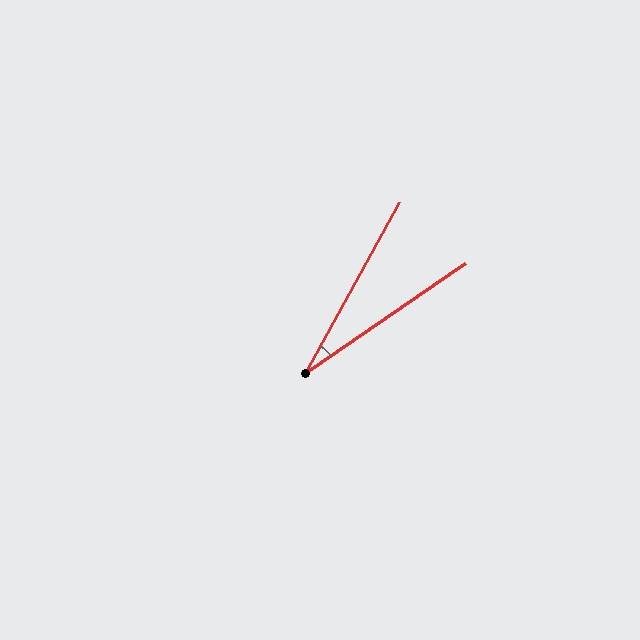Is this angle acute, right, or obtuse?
It is acute.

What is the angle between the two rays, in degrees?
Approximately 27 degrees.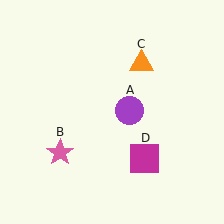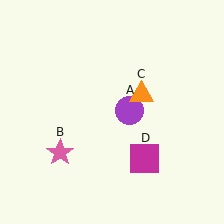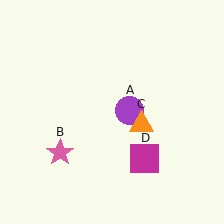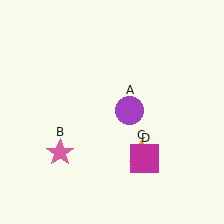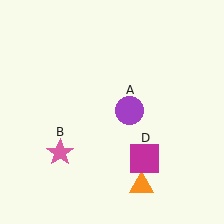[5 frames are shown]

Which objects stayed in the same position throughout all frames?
Purple circle (object A) and pink star (object B) and magenta square (object D) remained stationary.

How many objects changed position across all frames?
1 object changed position: orange triangle (object C).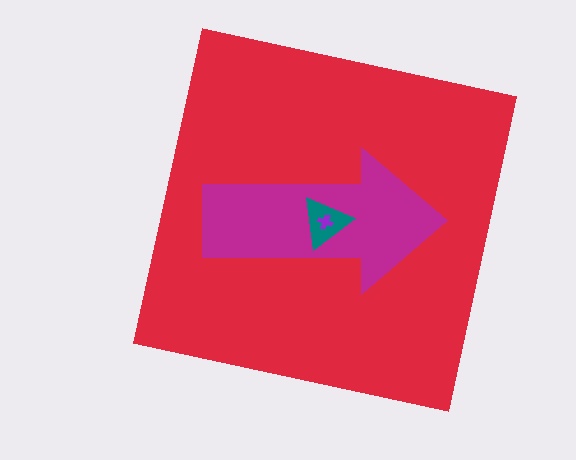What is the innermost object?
The purple cross.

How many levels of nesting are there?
4.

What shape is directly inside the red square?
The magenta arrow.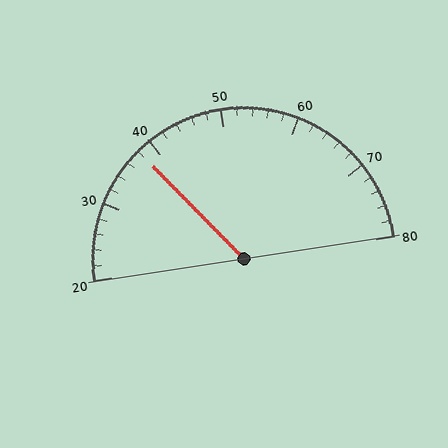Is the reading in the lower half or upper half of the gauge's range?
The reading is in the lower half of the range (20 to 80).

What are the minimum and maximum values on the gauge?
The gauge ranges from 20 to 80.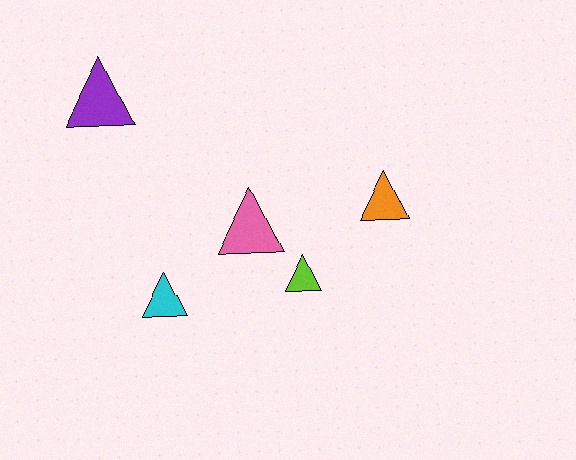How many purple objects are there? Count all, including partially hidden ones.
There is 1 purple object.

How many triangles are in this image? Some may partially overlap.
There are 5 triangles.